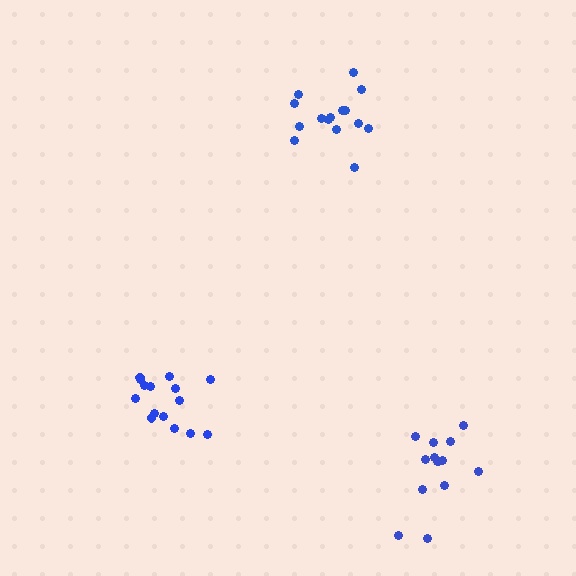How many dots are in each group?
Group 1: 15 dots, Group 2: 15 dots, Group 3: 14 dots (44 total).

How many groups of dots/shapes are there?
There are 3 groups.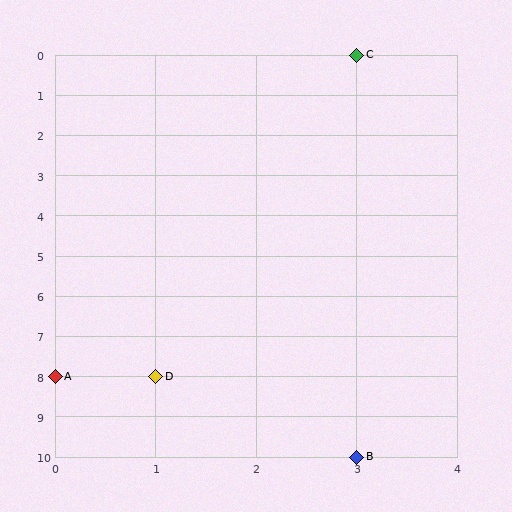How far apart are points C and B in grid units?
Points C and B are 10 rows apart.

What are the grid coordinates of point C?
Point C is at grid coordinates (3, 0).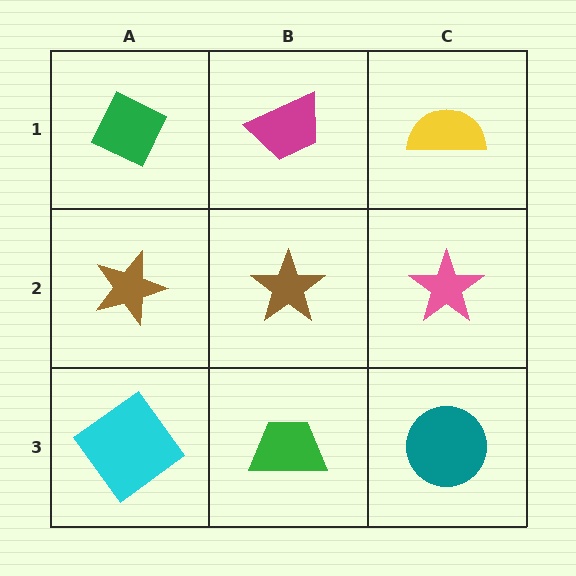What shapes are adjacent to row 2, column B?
A magenta trapezoid (row 1, column B), a green trapezoid (row 3, column B), a brown star (row 2, column A), a pink star (row 2, column C).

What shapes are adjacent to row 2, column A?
A green diamond (row 1, column A), a cyan diamond (row 3, column A), a brown star (row 2, column B).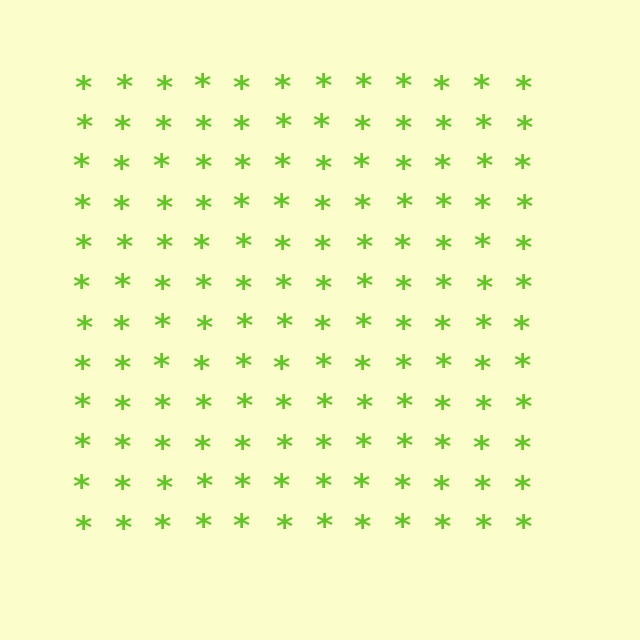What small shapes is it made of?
It is made of small asterisks.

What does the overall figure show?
The overall figure shows a square.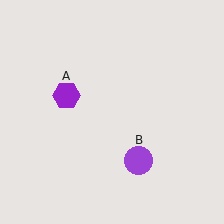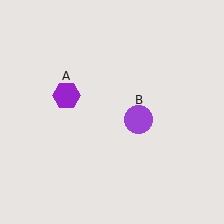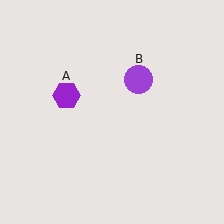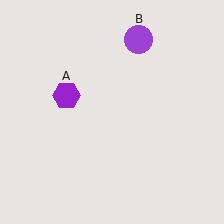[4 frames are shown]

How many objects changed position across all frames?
1 object changed position: purple circle (object B).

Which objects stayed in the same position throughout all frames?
Purple hexagon (object A) remained stationary.